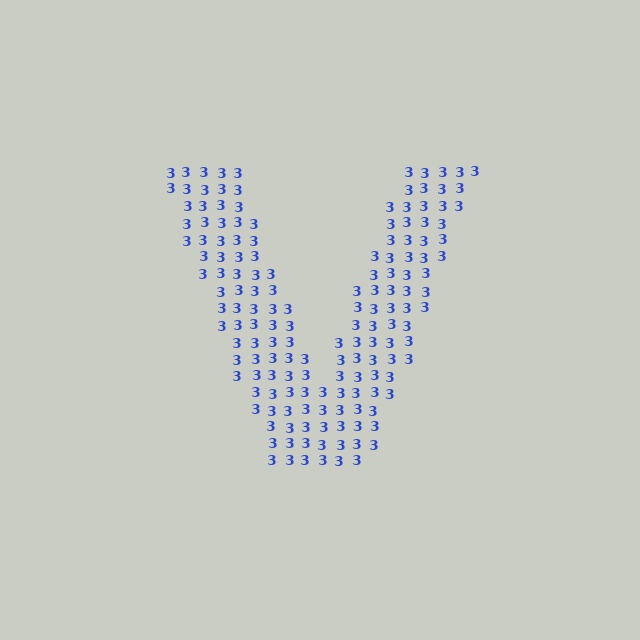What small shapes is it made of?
It is made of small digit 3's.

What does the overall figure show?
The overall figure shows the letter V.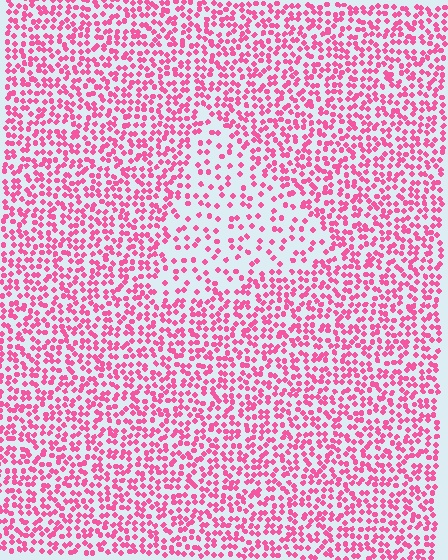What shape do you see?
I see a triangle.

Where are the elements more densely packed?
The elements are more densely packed outside the triangle boundary.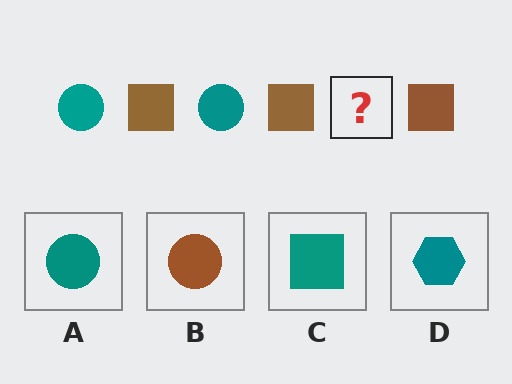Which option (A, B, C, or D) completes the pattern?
A.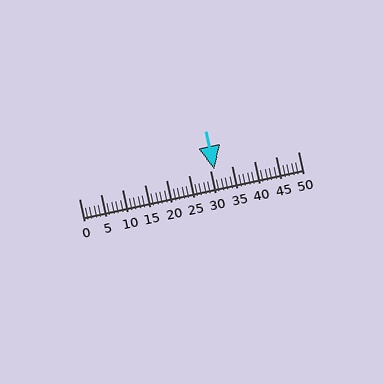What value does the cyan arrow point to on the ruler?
The cyan arrow points to approximately 31.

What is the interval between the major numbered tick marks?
The major tick marks are spaced 5 units apart.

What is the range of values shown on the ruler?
The ruler shows values from 0 to 50.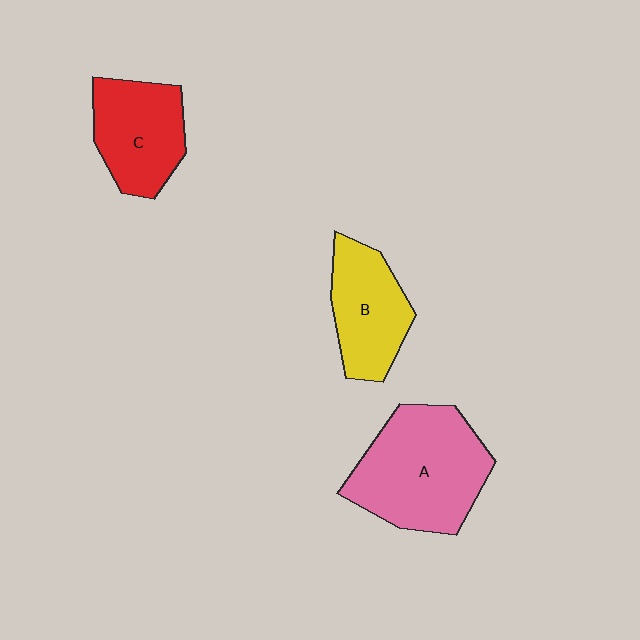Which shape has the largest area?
Shape A (pink).